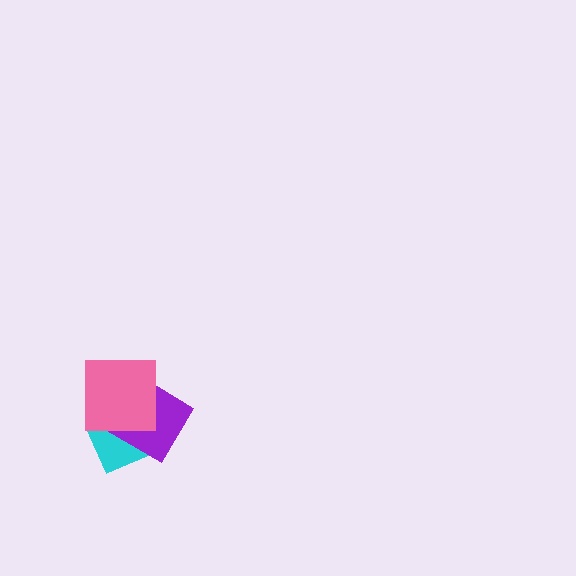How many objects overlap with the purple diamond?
2 objects overlap with the purple diamond.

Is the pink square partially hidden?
No, no other shape covers it.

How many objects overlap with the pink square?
2 objects overlap with the pink square.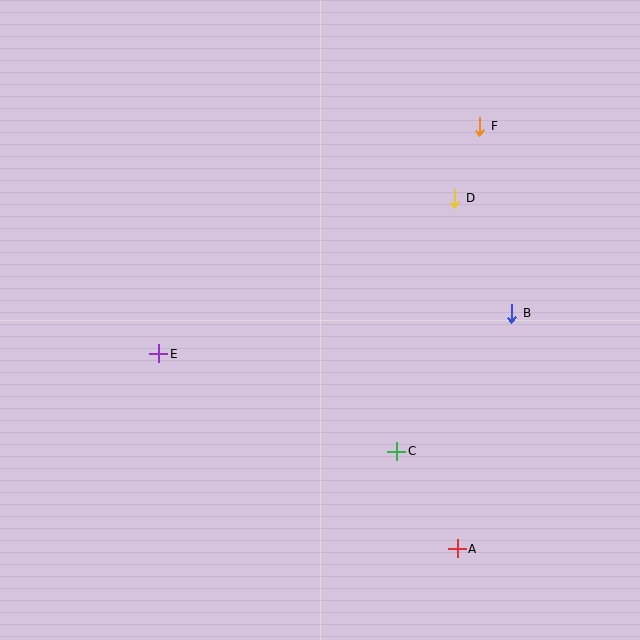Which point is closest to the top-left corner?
Point E is closest to the top-left corner.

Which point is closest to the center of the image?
Point C at (397, 451) is closest to the center.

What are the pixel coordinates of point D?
Point D is at (455, 198).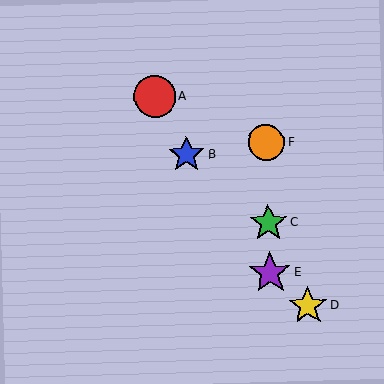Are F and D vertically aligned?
No, F is at x≈266 and D is at x≈308.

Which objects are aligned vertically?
Objects C, E, F are aligned vertically.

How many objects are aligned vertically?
3 objects (C, E, F) are aligned vertically.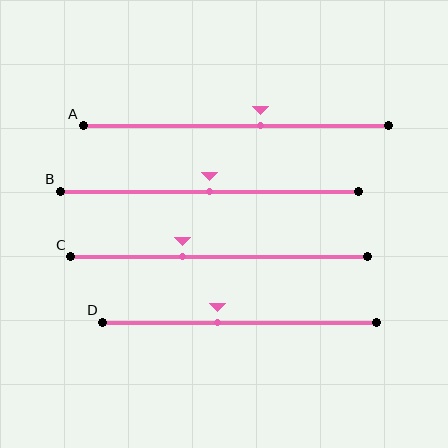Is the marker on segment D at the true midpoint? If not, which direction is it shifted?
No, the marker on segment D is shifted to the left by about 8% of the segment length.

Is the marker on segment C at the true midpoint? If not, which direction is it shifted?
No, the marker on segment C is shifted to the left by about 12% of the segment length.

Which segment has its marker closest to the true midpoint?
Segment B has its marker closest to the true midpoint.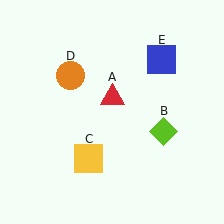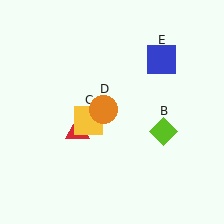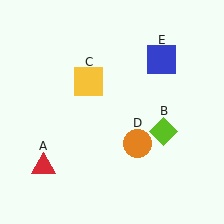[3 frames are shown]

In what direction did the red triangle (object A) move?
The red triangle (object A) moved down and to the left.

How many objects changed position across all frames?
3 objects changed position: red triangle (object A), yellow square (object C), orange circle (object D).